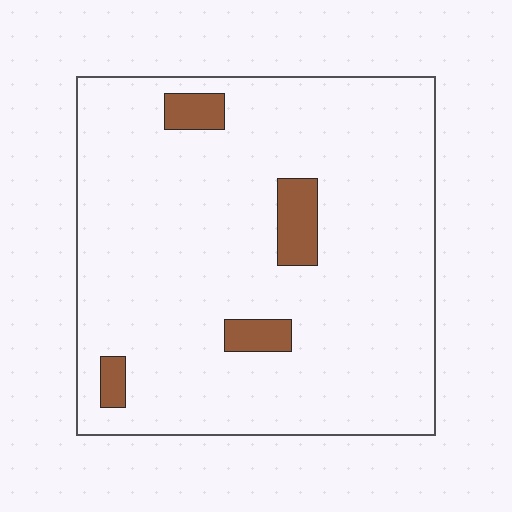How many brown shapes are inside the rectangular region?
4.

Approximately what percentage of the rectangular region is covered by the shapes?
Approximately 5%.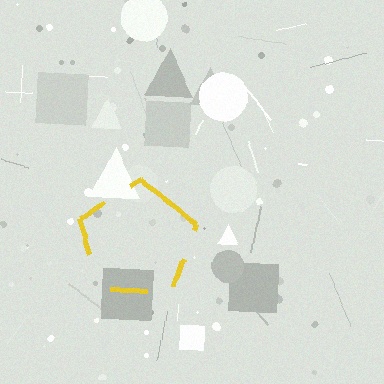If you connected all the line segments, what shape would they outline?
They would outline a pentagon.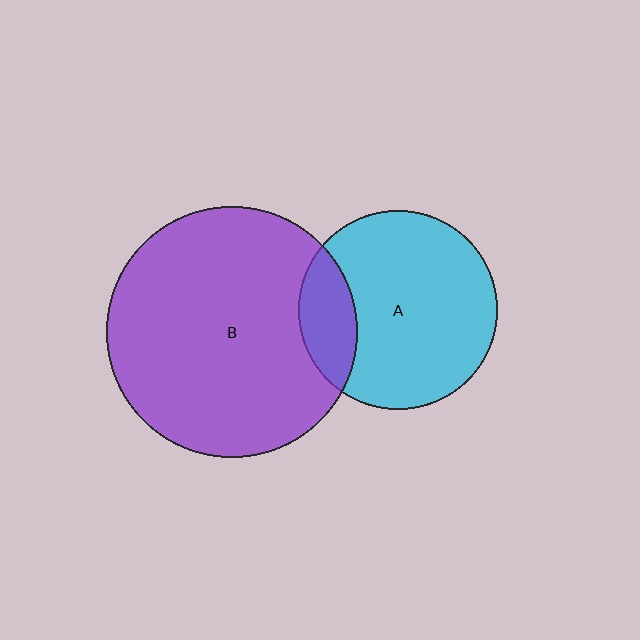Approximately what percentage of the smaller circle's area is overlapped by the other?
Approximately 20%.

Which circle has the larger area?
Circle B (purple).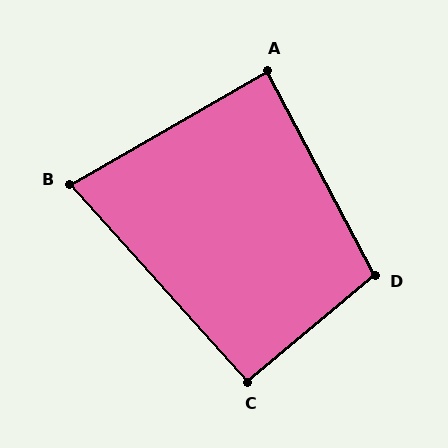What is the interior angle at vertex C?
Approximately 92 degrees (approximately right).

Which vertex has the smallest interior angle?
B, at approximately 78 degrees.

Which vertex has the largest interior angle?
D, at approximately 102 degrees.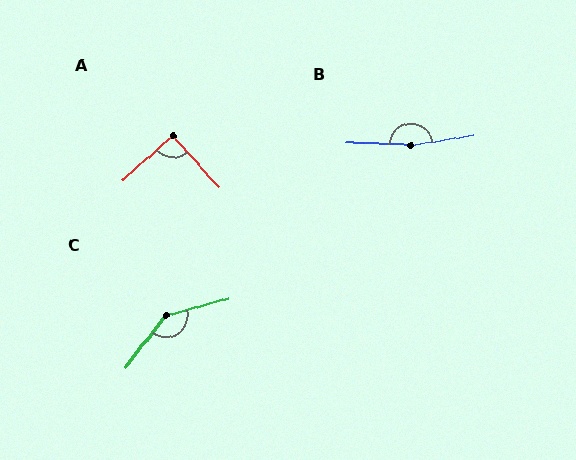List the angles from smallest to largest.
A (90°), C (143°), B (169°).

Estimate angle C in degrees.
Approximately 143 degrees.